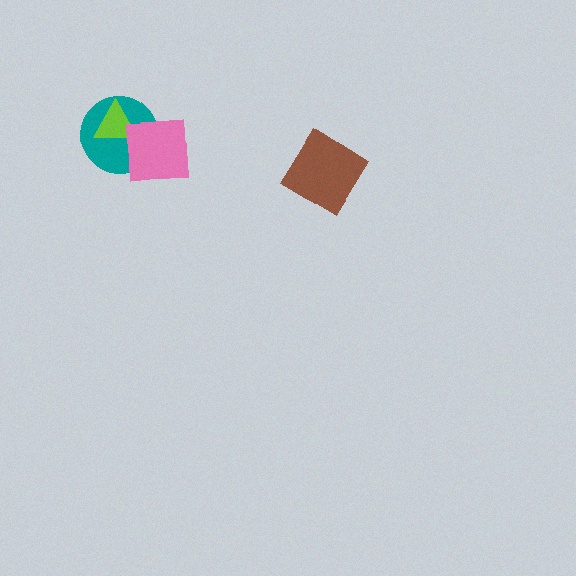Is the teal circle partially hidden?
Yes, it is partially covered by another shape.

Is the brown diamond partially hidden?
No, no other shape covers it.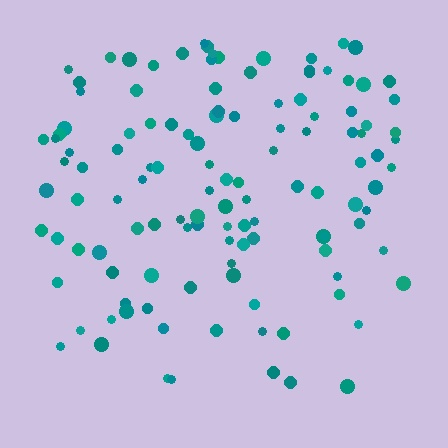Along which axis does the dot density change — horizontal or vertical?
Vertical.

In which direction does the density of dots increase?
From bottom to top, with the top side densest.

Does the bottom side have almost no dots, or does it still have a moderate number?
Still a moderate number, just noticeably fewer than the top.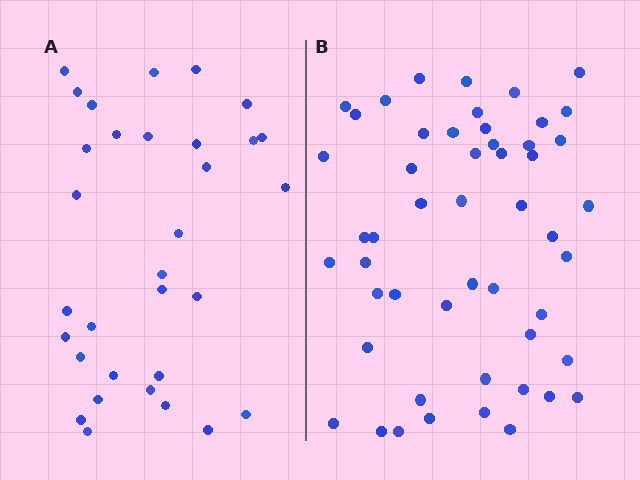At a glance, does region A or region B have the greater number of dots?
Region B (the right region) has more dots.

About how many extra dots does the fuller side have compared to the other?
Region B has approximately 20 more dots than region A.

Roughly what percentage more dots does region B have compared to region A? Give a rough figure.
About 60% more.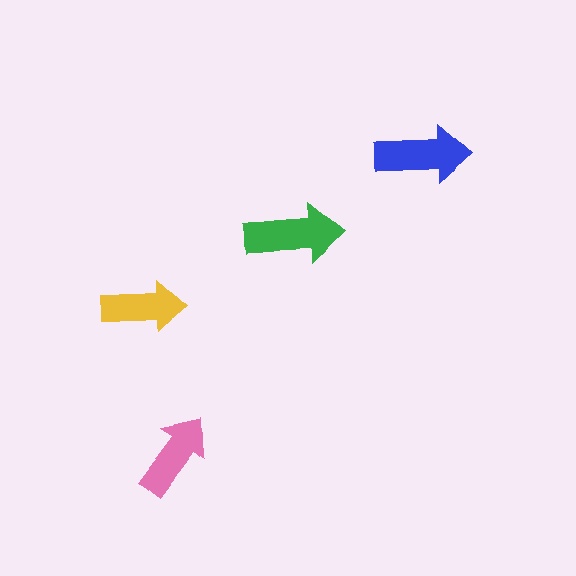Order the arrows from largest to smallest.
the green one, the blue one, the pink one, the yellow one.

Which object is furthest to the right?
The blue arrow is rightmost.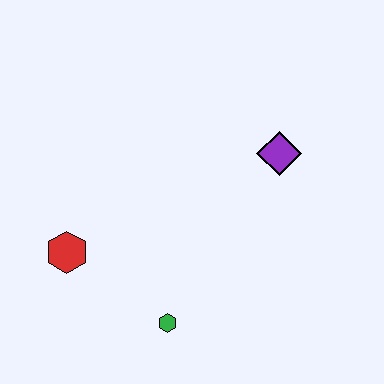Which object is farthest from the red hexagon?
The purple diamond is farthest from the red hexagon.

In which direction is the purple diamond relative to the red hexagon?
The purple diamond is to the right of the red hexagon.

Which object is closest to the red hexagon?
The green hexagon is closest to the red hexagon.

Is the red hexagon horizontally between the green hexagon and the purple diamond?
No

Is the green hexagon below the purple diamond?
Yes